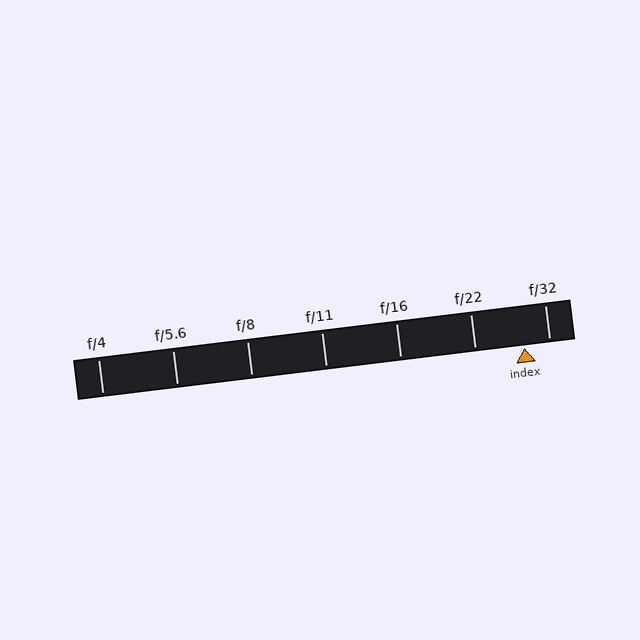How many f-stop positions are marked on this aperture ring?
There are 7 f-stop positions marked.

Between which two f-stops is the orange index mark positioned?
The index mark is between f/22 and f/32.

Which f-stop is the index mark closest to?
The index mark is closest to f/32.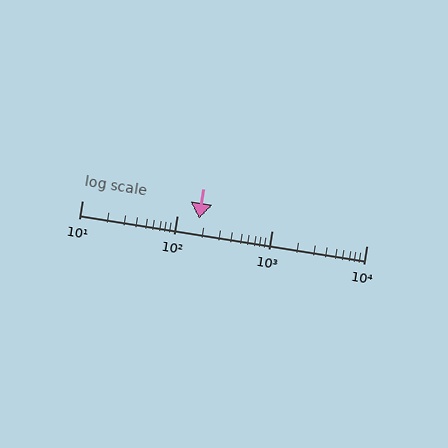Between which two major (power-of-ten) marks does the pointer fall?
The pointer is between 100 and 1000.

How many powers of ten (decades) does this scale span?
The scale spans 3 decades, from 10 to 10000.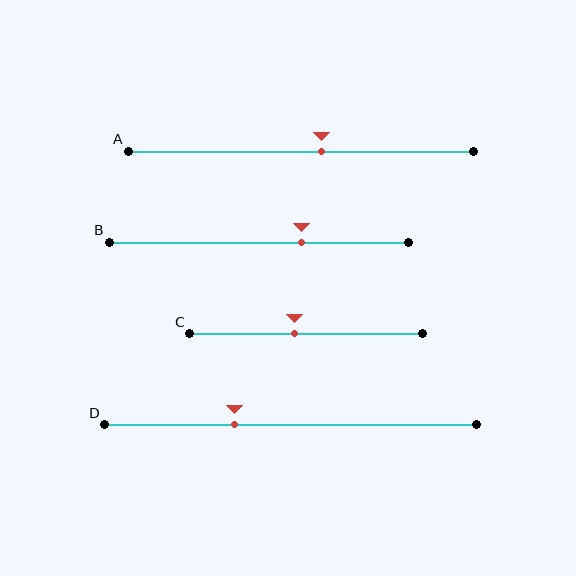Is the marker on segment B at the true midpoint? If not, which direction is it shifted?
No, the marker on segment B is shifted to the right by about 14% of the segment length.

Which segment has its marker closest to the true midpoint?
Segment C has its marker closest to the true midpoint.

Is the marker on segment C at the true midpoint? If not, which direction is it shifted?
No, the marker on segment C is shifted to the left by about 5% of the segment length.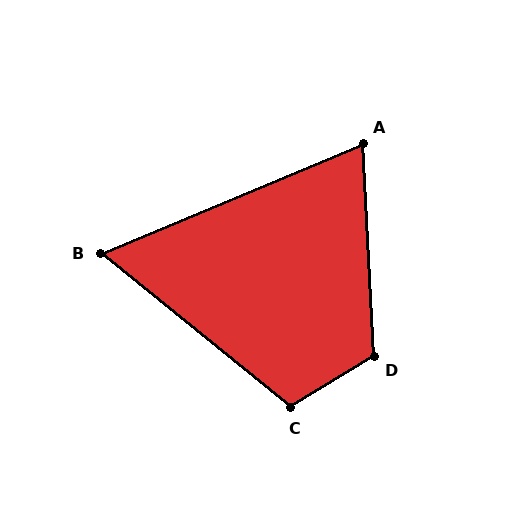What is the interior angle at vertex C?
Approximately 110 degrees (obtuse).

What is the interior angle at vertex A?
Approximately 70 degrees (acute).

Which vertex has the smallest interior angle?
B, at approximately 62 degrees.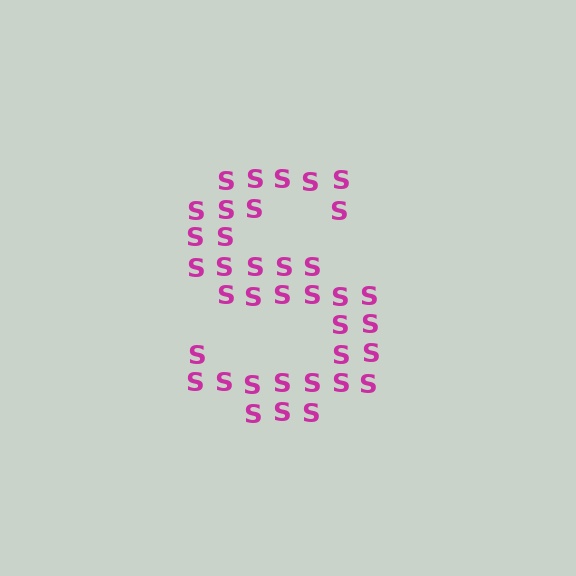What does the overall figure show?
The overall figure shows the letter S.